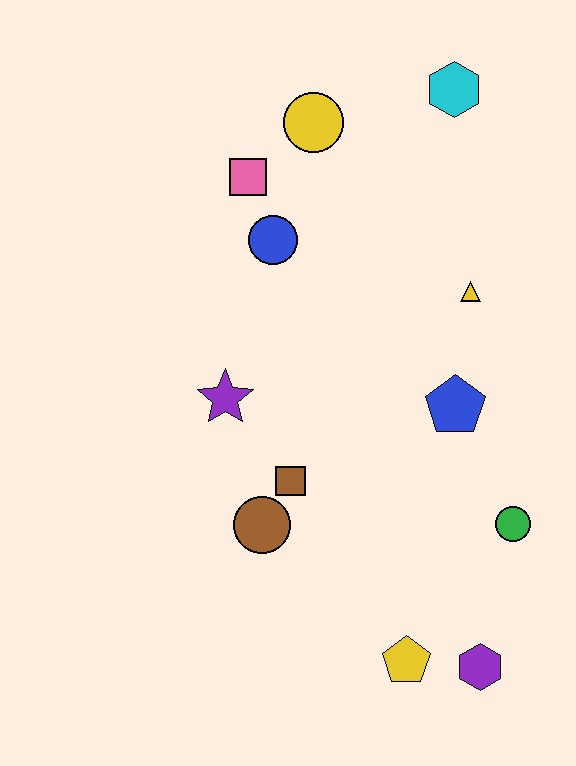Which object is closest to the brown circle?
The brown square is closest to the brown circle.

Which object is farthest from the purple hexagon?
The cyan hexagon is farthest from the purple hexagon.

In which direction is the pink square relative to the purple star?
The pink square is above the purple star.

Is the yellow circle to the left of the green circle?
Yes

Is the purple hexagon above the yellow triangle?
No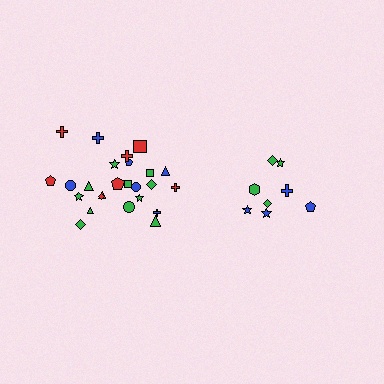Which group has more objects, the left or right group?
The left group.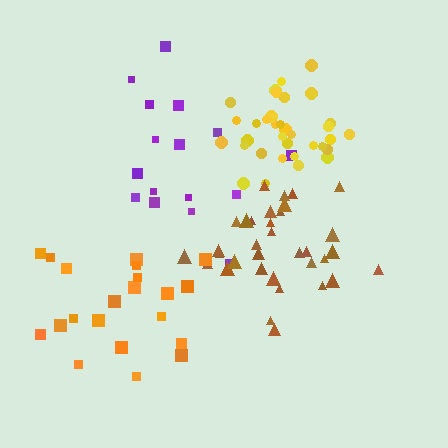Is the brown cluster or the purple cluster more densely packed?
Brown.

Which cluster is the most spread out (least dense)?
Orange.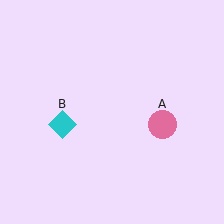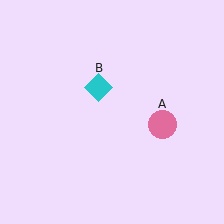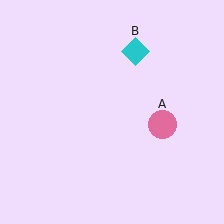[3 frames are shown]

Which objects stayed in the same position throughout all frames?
Pink circle (object A) remained stationary.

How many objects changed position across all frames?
1 object changed position: cyan diamond (object B).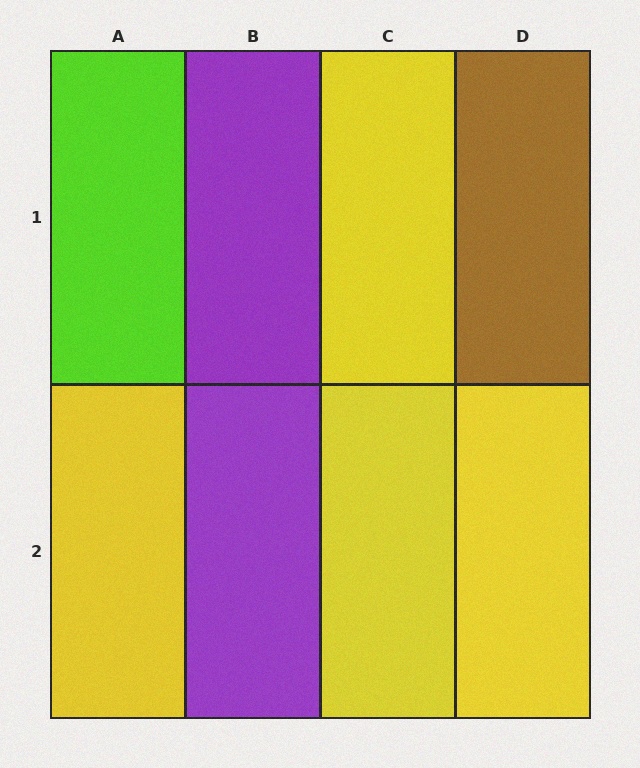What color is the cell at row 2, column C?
Yellow.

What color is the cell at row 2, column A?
Yellow.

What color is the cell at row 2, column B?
Purple.